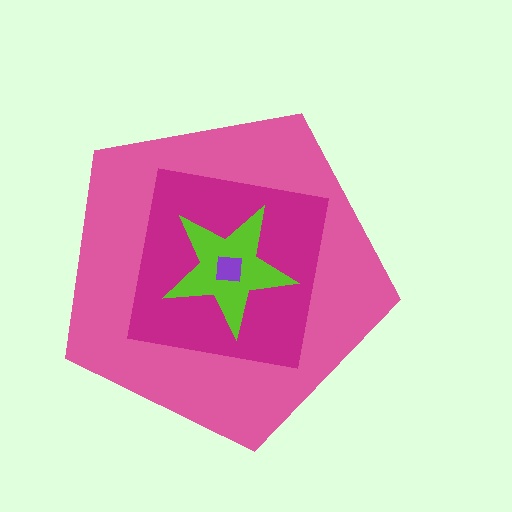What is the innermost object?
The purple square.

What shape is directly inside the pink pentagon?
The magenta square.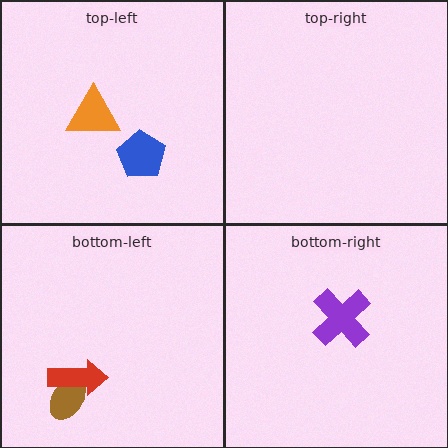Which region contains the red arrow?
The bottom-left region.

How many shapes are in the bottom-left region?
2.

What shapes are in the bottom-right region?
The purple cross.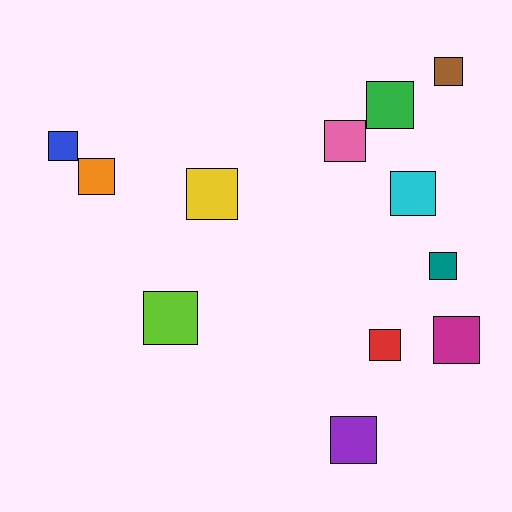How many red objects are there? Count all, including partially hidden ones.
There is 1 red object.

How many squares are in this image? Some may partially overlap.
There are 12 squares.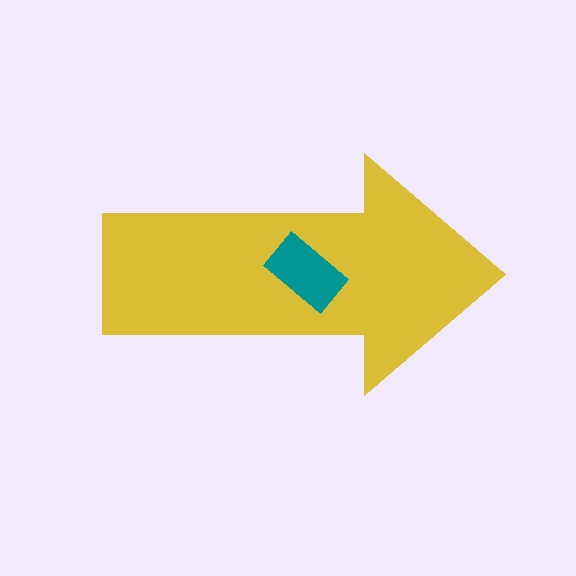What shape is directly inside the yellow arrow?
The teal rectangle.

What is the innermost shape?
The teal rectangle.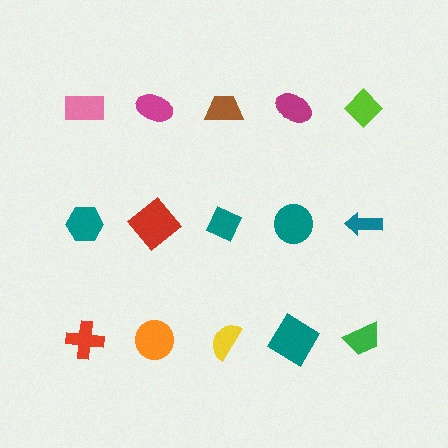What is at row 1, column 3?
A brown trapezoid.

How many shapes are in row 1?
5 shapes.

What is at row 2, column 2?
A red diamond.